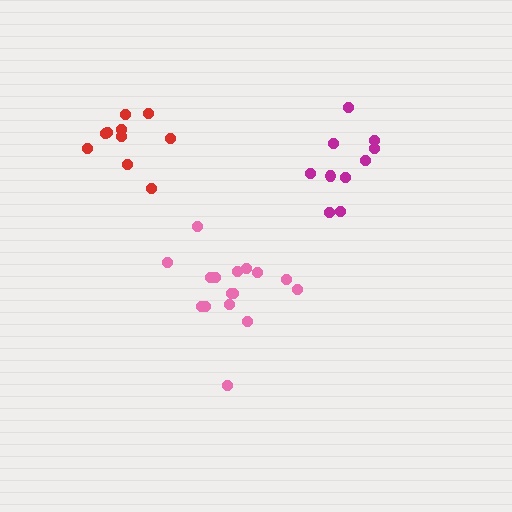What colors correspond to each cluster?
The clusters are colored: pink, red, magenta.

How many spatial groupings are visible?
There are 3 spatial groupings.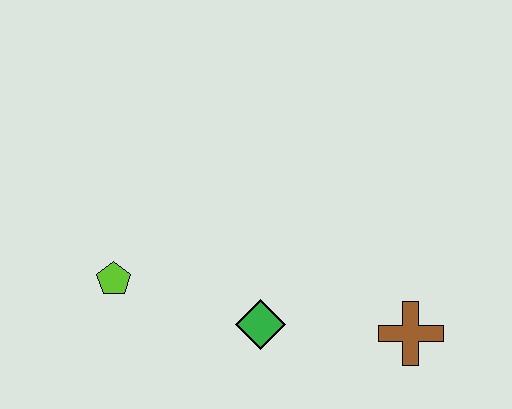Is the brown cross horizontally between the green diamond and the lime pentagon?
No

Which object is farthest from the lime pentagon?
The brown cross is farthest from the lime pentagon.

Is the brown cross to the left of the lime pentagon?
No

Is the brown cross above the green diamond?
No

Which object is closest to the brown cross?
The green diamond is closest to the brown cross.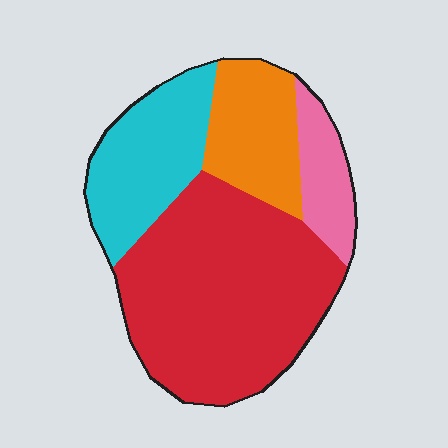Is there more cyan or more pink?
Cyan.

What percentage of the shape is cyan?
Cyan covers about 20% of the shape.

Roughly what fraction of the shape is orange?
Orange takes up about one sixth (1/6) of the shape.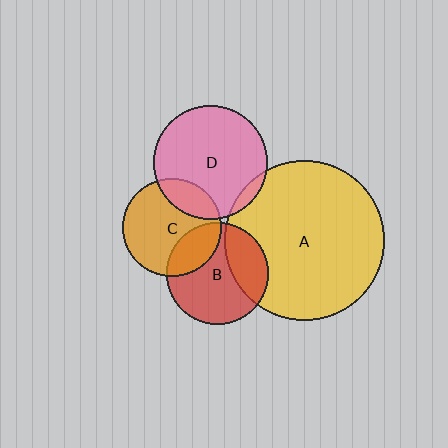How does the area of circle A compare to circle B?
Approximately 2.4 times.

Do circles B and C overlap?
Yes.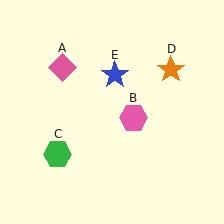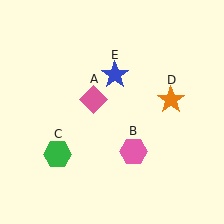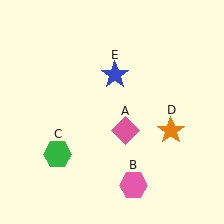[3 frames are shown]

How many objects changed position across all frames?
3 objects changed position: pink diamond (object A), pink hexagon (object B), orange star (object D).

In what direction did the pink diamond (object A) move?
The pink diamond (object A) moved down and to the right.